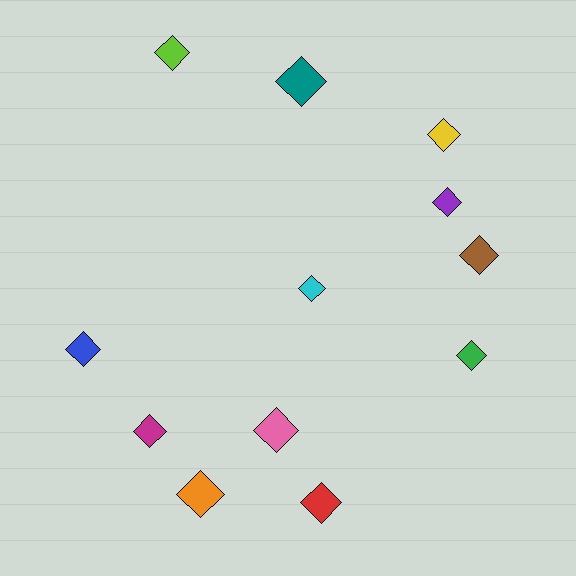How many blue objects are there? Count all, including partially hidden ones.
There is 1 blue object.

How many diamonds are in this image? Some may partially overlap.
There are 12 diamonds.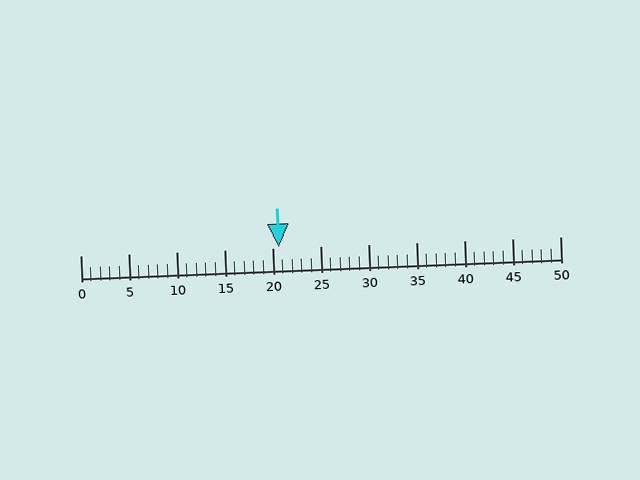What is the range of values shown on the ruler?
The ruler shows values from 0 to 50.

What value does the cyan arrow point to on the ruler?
The cyan arrow points to approximately 21.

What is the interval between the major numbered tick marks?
The major tick marks are spaced 5 units apart.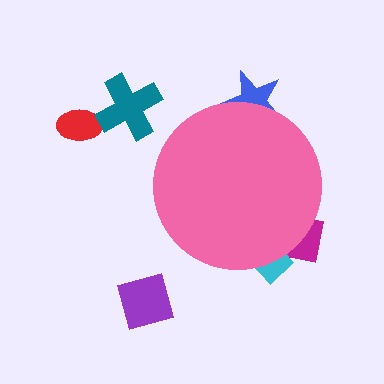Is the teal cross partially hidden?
No, the teal cross is fully visible.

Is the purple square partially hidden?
No, the purple square is fully visible.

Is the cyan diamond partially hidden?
Yes, the cyan diamond is partially hidden behind the pink circle.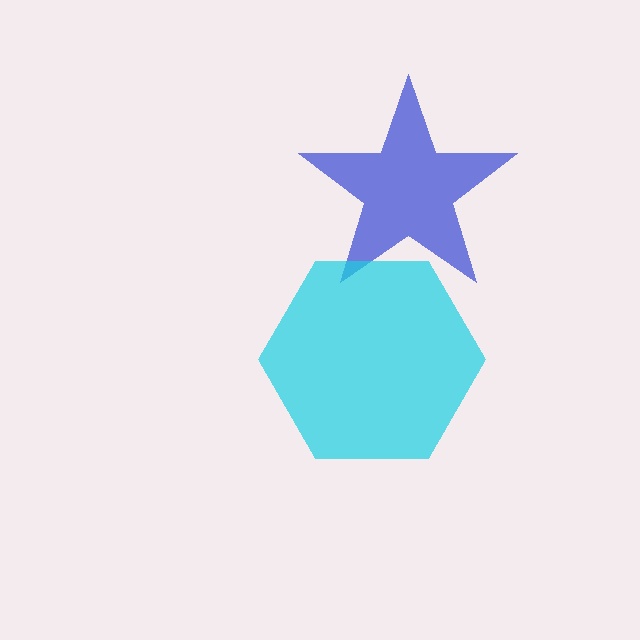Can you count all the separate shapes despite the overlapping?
Yes, there are 2 separate shapes.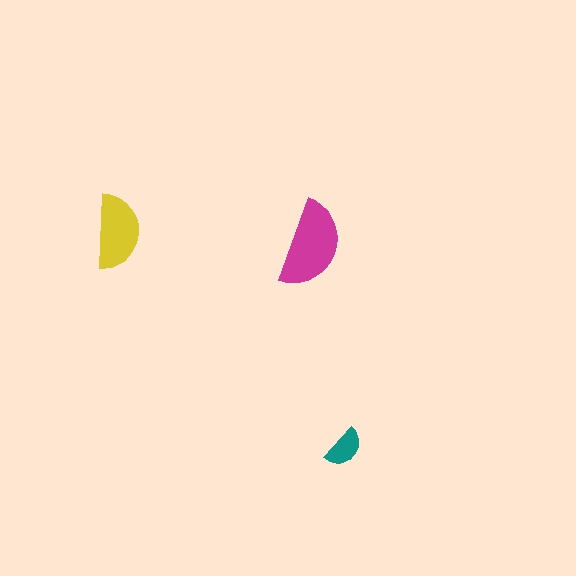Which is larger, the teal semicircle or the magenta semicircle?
The magenta one.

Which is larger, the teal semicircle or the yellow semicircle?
The yellow one.